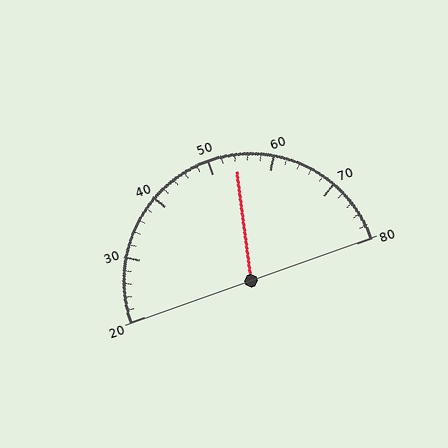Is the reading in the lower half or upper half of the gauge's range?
The reading is in the upper half of the range (20 to 80).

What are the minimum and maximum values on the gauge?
The gauge ranges from 20 to 80.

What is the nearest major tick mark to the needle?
The nearest major tick mark is 50.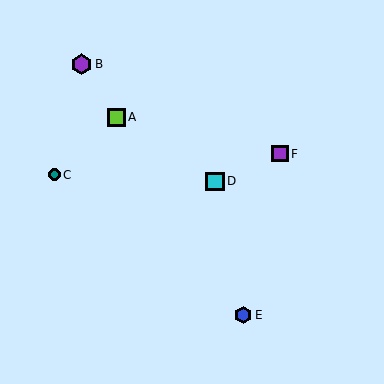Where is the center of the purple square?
The center of the purple square is at (280, 154).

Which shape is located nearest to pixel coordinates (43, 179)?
The teal circle (labeled C) at (54, 175) is nearest to that location.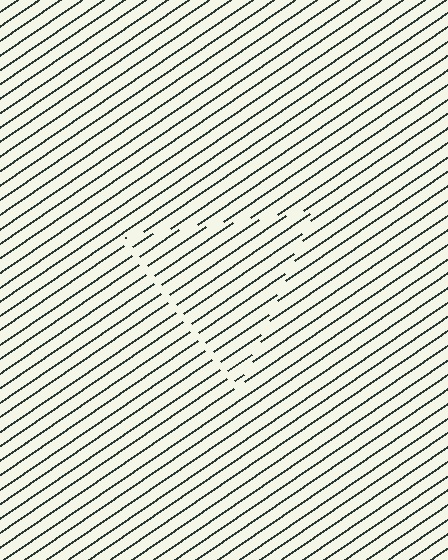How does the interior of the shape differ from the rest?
The interior of the shape contains the same grating, shifted by half a period — the contour is defined by the phase discontinuity where line-ends from the inner and outer gratings abut.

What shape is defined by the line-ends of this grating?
An illusory triangle. The interior of the shape contains the same grating, shifted by half a period — the contour is defined by the phase discontinuity where line-ends from the inner and outer gratings abut.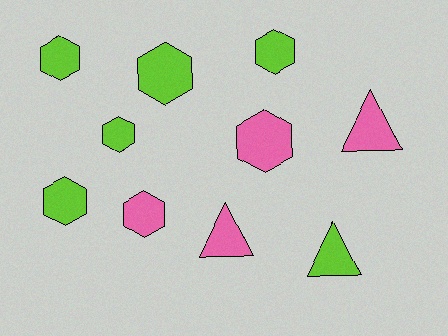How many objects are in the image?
There are 10 objects.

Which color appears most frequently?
Lime, with 6 objects.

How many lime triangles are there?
There is 1 lime triangle.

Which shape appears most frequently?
Hexagon, with 7 objects.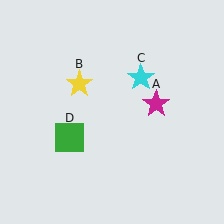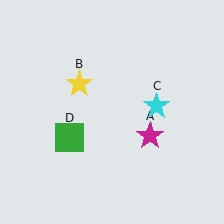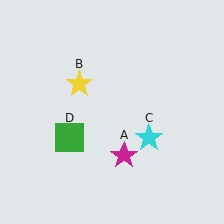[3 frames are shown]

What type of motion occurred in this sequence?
The magenta star (object A), cyan star (object C) rotated clockwise around the center of the scene.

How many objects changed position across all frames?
2 objects changed position: magenta star (object A), cyan star (object C).